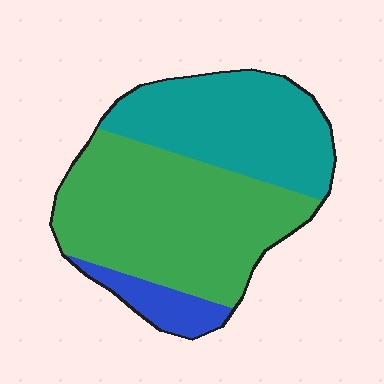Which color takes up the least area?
Blue, at roughly 10%.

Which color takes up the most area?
Green, at roughly 55%.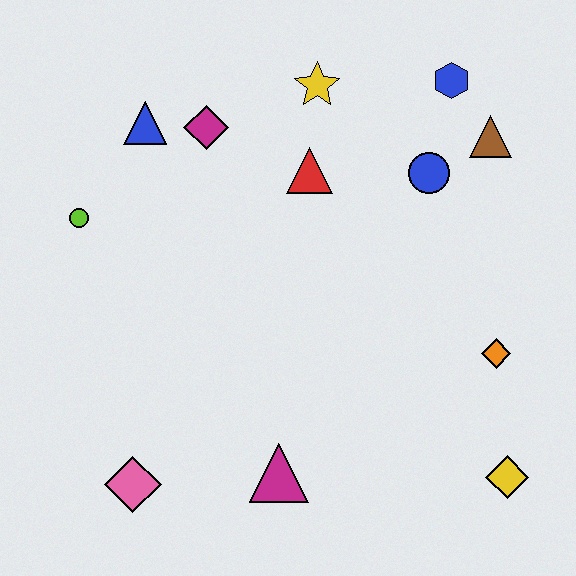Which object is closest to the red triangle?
The yellow star is closest to the red triangle.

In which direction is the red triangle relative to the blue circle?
The red triangle is to the left of the blue circle.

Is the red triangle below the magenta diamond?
Yes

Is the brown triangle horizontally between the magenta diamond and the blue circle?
No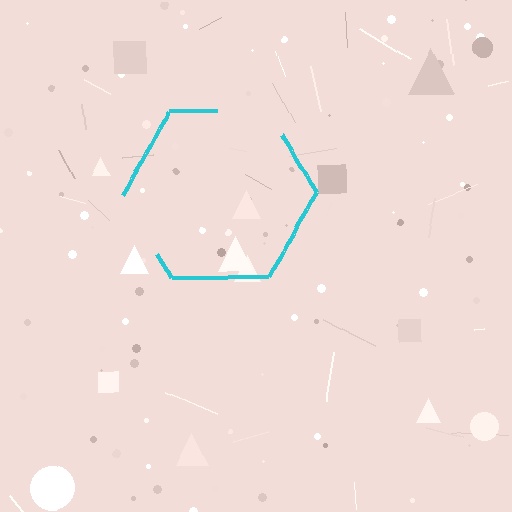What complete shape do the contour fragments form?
The contour fragments form a hexagon.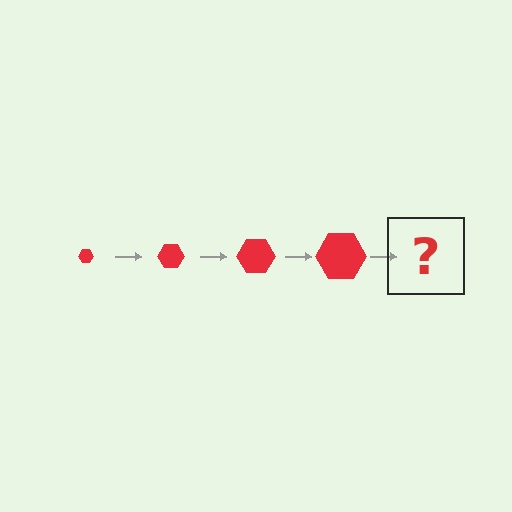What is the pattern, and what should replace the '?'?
The pattern is that the hexagon gets progressively larger each step. The '?' should be a red hexagon, larger than the previous one.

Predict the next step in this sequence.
The next step is a red hexagon, larger than the previous one.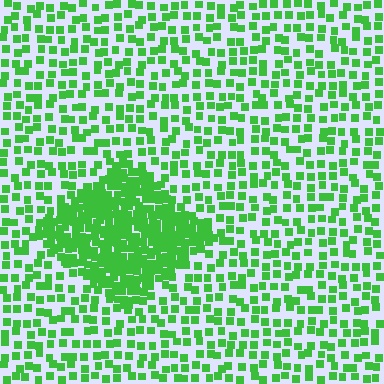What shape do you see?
I see a diamond.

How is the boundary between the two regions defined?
The boundary is defined by a change in element density (approximately 2.6x ratio). All elements are the same color, size, and shape.